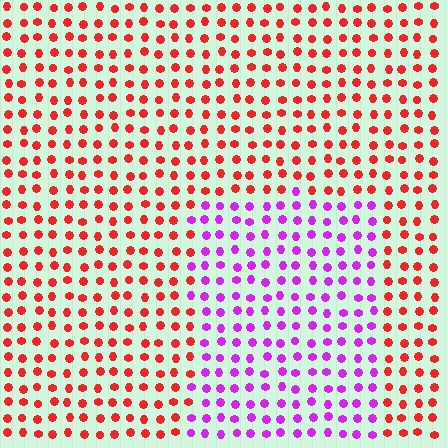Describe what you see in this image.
The image is filled with small red elements in a uniform arrangement. A rectangle-shaped region is visible where the elements are tinted to a slightly different hue, forming a subtle color boundary.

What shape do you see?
I see a rectangle.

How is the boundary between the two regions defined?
The boundary is defined purely by a slight shift in hue (about 65 degrees). Spacing, size, and orientation are identical on both sides.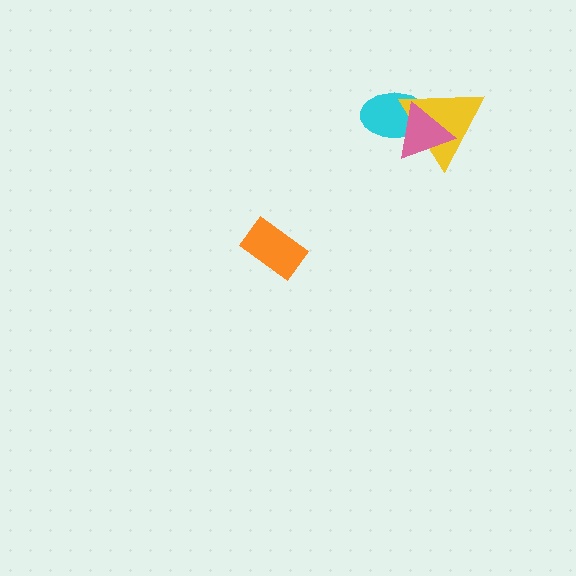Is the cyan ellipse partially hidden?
Yes, it is partially covered by another shape.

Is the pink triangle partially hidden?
No, no other shape covers it.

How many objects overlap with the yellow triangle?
2 objects overlap with the yellow triangle.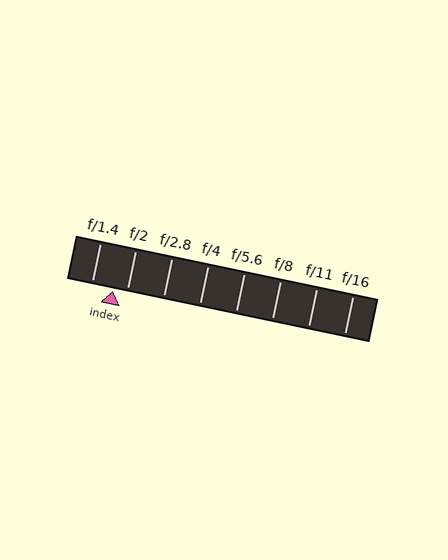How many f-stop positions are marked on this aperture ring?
There are 8 f-stop positions marked.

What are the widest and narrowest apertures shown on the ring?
The widest aperture shown is f/1.4 and the narrowest is f/16.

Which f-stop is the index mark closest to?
The index mark is closest to f/2.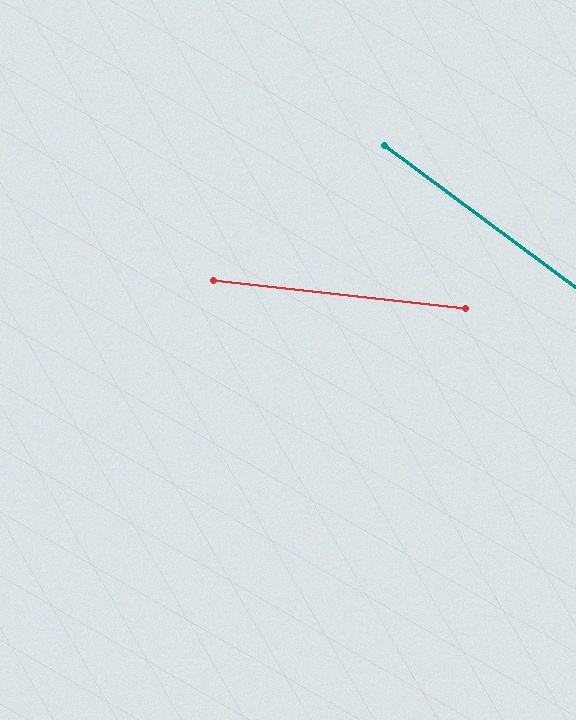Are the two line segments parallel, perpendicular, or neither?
Neither parallel nor perpendicular — they differ by about 30°.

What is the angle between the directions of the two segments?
Approximately 30 degrees.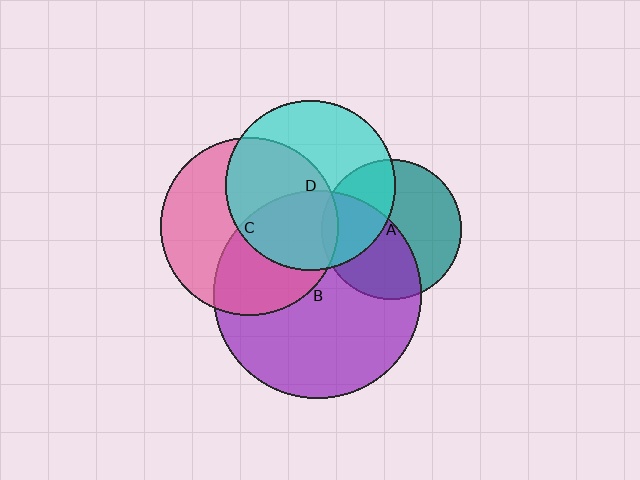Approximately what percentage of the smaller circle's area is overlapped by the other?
Approximately 5%.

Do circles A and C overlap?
Yes.